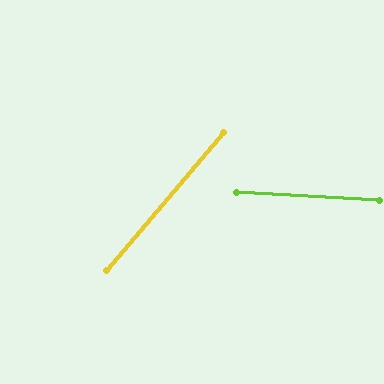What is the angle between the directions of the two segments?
Approximately 53 degrees.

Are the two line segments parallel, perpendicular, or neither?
Neither parallel nor perpendicular — they differ by about 53°.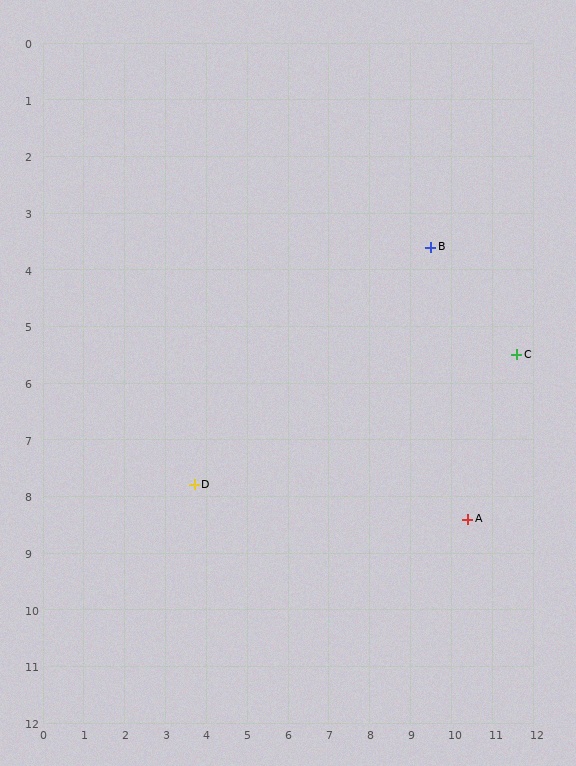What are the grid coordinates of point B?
Point B is at approximately (9.5, 3.6).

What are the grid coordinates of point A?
Point A is at approximately (10.4, 8.4).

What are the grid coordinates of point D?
Point D is at approximately (3.7, 7.8).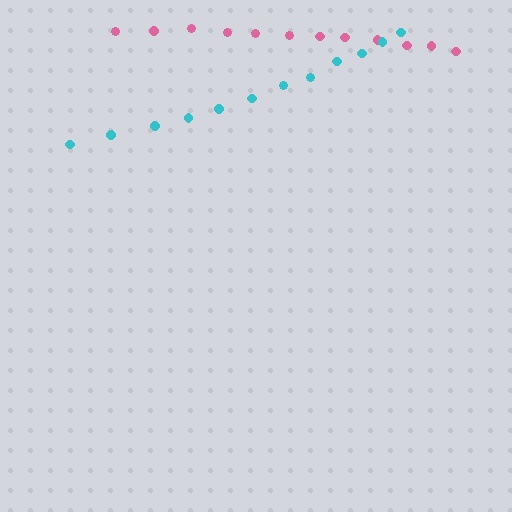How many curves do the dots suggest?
There are 2 distinct paths.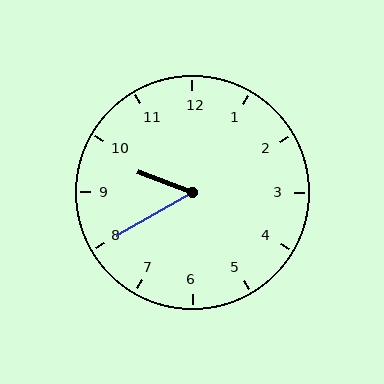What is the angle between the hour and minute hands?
Approximately 50 degrees.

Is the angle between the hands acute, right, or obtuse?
It is acute.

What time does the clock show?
9:40.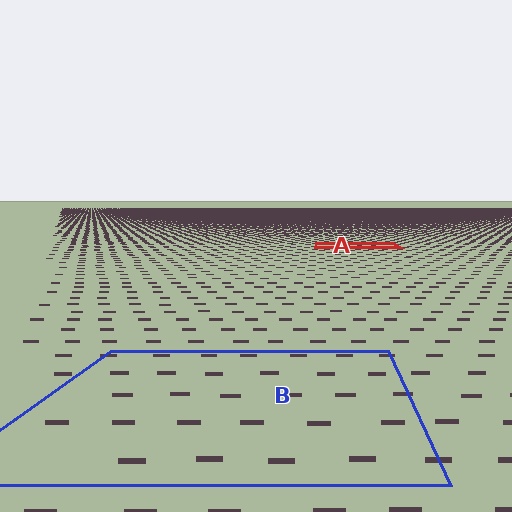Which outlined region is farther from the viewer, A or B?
Region A is farther from the viewer — the texture elements inside it appear smaller and more densely packed.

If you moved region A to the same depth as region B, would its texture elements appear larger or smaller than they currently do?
They would appear larger. At a closer depth, the same texture elements are projected at a bigger on-screen size.